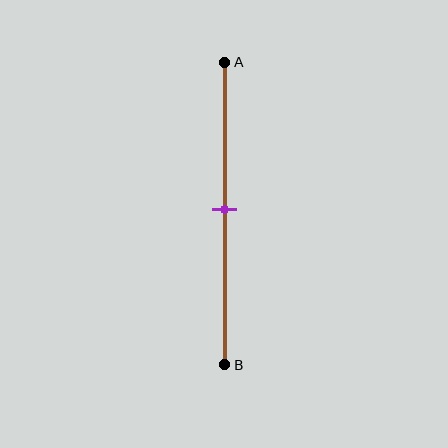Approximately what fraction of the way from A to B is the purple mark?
The purple mark is approximately 50% of the way from A to B.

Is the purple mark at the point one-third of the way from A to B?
No, the mark is at about 50% from A, not at the 33% one-third point.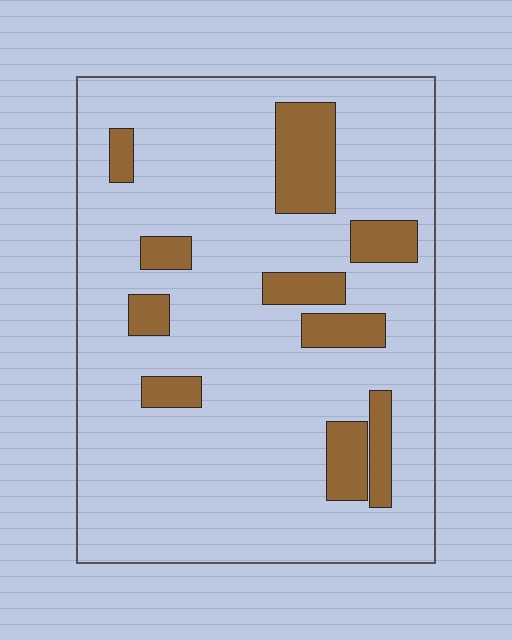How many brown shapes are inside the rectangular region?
10.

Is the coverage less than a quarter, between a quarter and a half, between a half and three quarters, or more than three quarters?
Less than a quarter.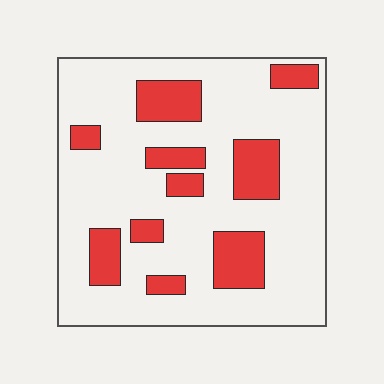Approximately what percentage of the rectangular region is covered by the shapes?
Approximately 20%.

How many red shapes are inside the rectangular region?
10.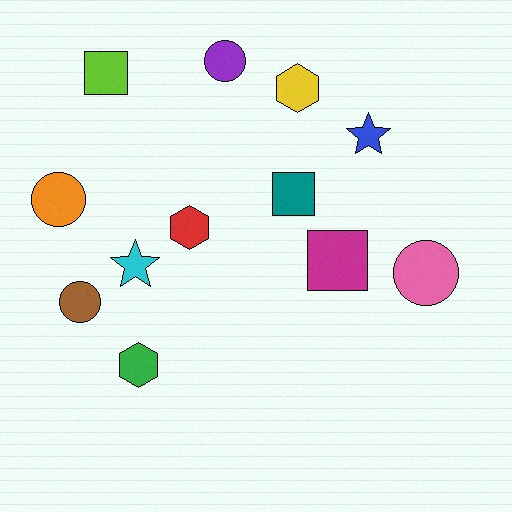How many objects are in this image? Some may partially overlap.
There are 12 objects.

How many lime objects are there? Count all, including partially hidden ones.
There is 1 lime object.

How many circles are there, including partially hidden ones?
There are 4 circles.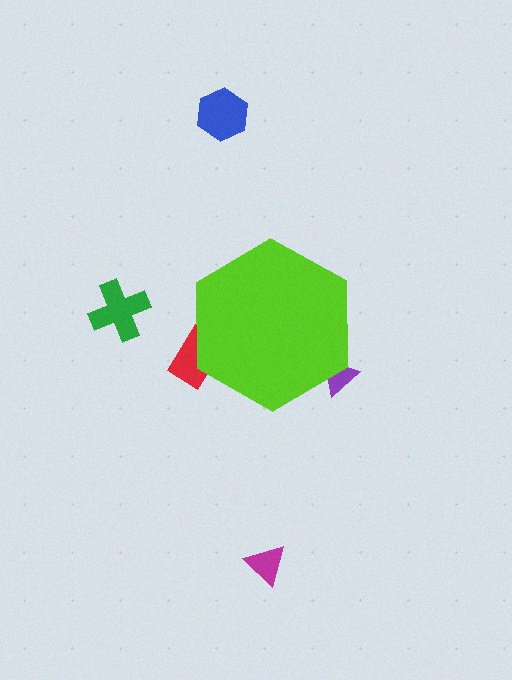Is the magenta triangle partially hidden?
No, the magenta triangle is fully visible.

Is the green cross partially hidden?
No, the green cross is fully visible.